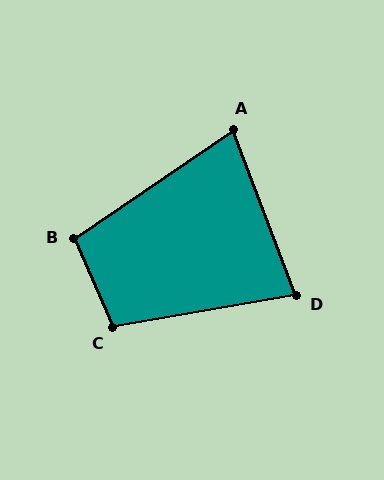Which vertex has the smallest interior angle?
A, at approximately 77 degrees.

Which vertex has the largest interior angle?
C, at approximately 103 degrees.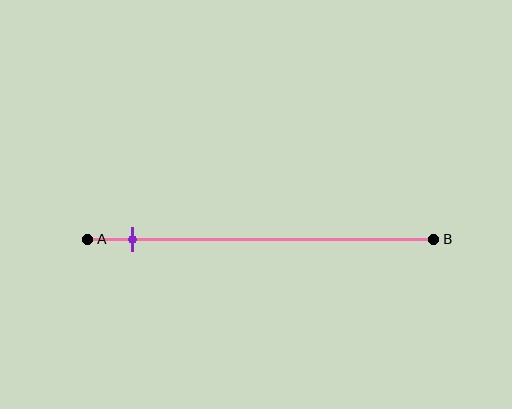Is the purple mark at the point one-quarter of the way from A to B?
No, the mark is at about 15% from A, not at the 25% one-quarter point.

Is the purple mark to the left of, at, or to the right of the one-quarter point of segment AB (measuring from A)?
The purple mark is to the left of the one-quarter point of segment AB.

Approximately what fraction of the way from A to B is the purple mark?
The purple mark is approximately 15% of the way from A to B.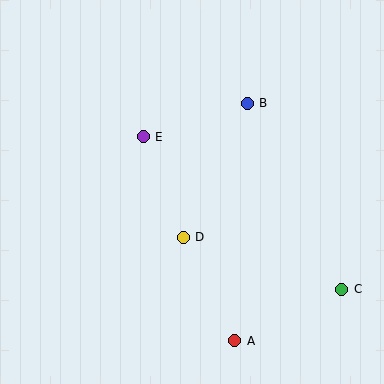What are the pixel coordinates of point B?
Point B is at (247, 103).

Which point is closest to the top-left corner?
Point E is closest to the top-left corner.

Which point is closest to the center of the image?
Point D at (183, 237) is closest to the center.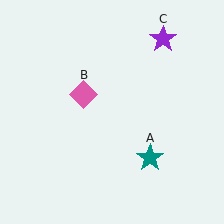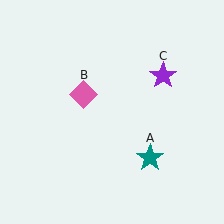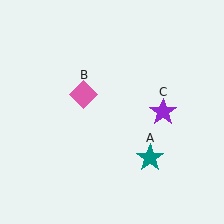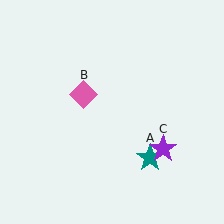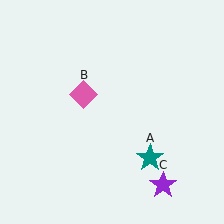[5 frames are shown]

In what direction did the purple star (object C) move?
The purple star (object C) moved down.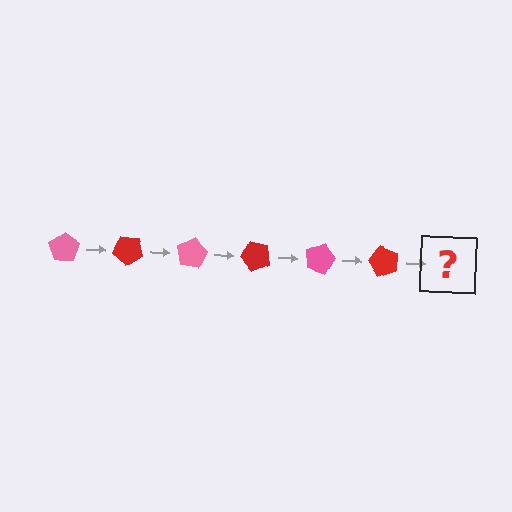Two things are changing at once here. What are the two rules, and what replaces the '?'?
The two rules are that it rotates 40 degrees each step and the color cycles through pink and red. The '?' should be a pink pentagon, rotated 240 degrees from the start.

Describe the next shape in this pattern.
It should be a pink pentagon, rotated 240 degrees from the start.